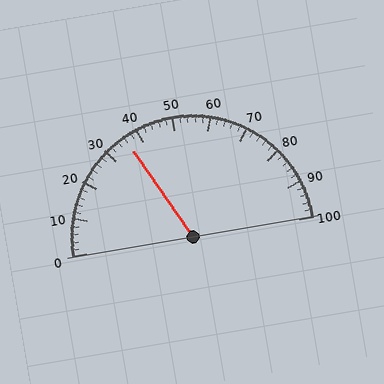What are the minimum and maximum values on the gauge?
The gauge ranges from 0 to 100.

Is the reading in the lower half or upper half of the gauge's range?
The reading is in the lower half of the range (0 to 100).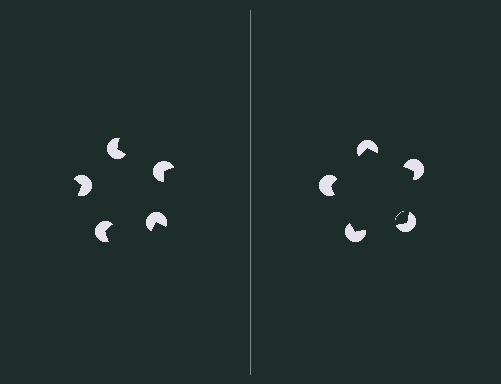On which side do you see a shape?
An illusory pentagon appears on the right side. On the left side the wedge cuts are rotated, so no coherent shape forms.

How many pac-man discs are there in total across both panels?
10 — 5 on each side.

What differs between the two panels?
The pac-man discs are positioned identically on both sides; only the wedge orientations differ. On the right they align to a pentagon; on the left they are misaligned.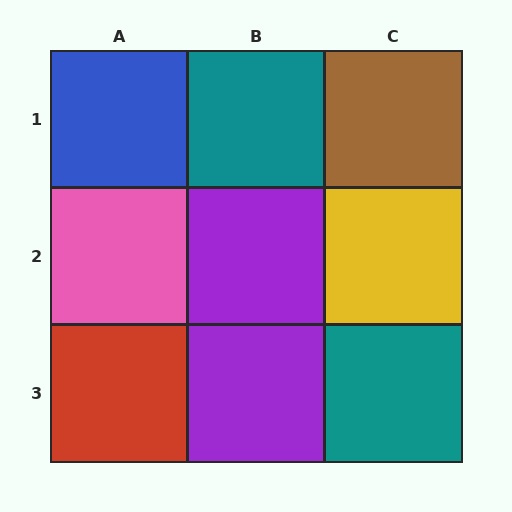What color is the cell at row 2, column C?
Yellow.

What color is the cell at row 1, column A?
Blue.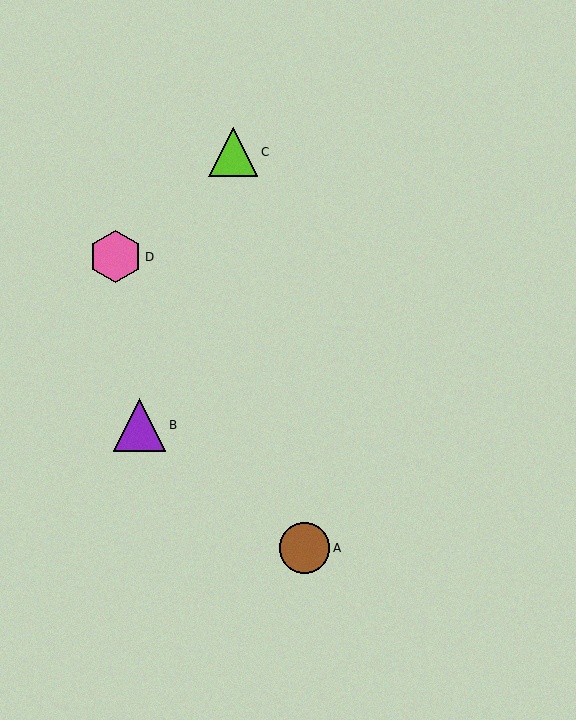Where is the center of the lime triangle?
The center of the lime triangle is at (233, 152).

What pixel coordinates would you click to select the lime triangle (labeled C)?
Click at (233, 152) to select the lime triangle C.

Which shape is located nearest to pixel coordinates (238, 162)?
The lime triangle (labeled C) at (233, 152) is nearest to that location.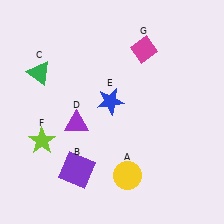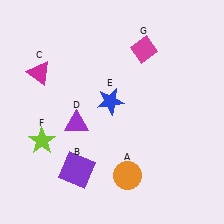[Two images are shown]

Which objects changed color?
A changed from yellow to orange. C changed from green to magenta.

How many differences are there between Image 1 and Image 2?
There are 2 differences between the two images.